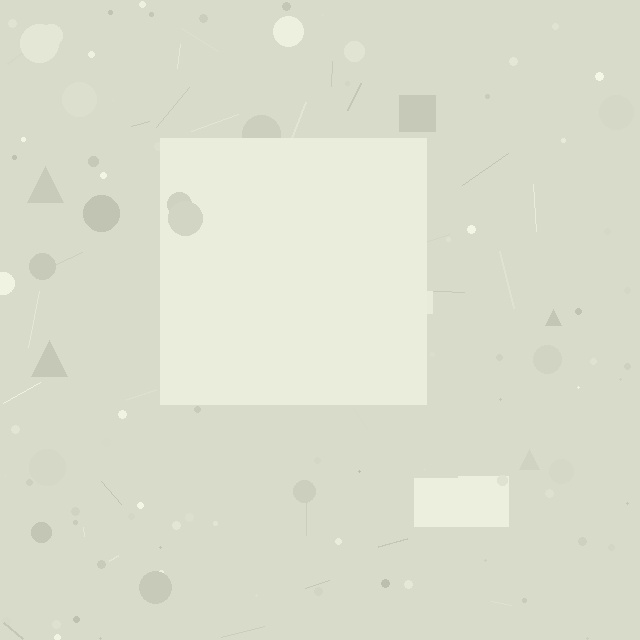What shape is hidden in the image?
A square is hidden in the image.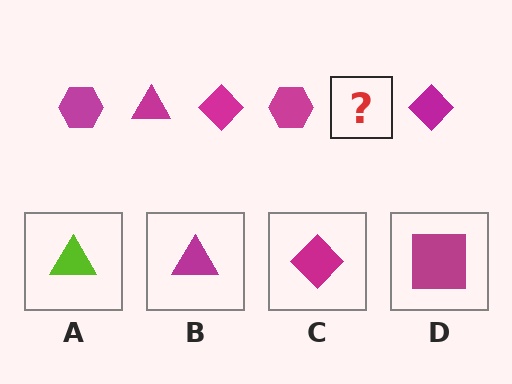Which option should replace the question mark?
Option B.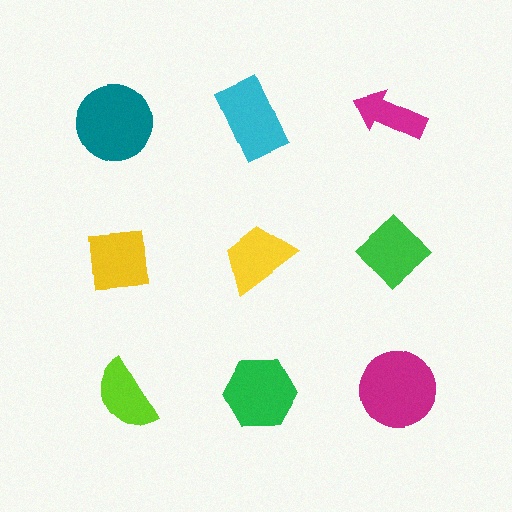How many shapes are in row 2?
3 shapes.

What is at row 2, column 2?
A yellow trapezoid.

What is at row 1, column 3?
A magenta arrow.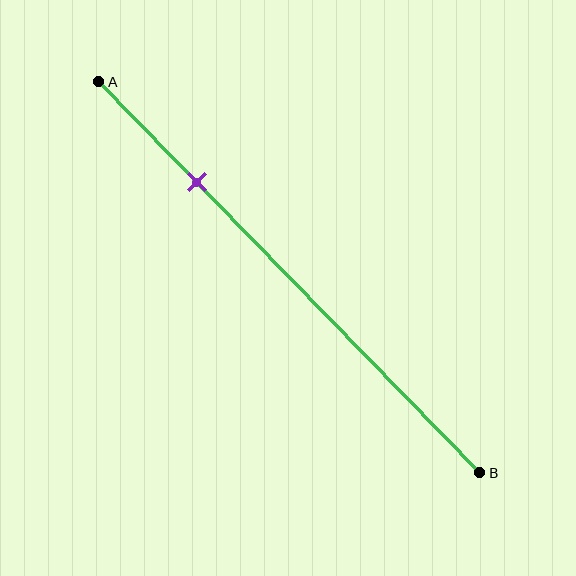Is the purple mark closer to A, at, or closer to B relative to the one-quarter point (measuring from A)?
The purple mark is approximately at the one-quarter point of segment AB.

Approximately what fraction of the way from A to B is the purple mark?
The purple mark is approximately 25% of the way from A to B.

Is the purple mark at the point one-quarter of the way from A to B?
Yes, the mark is approximately at the one-quarter point.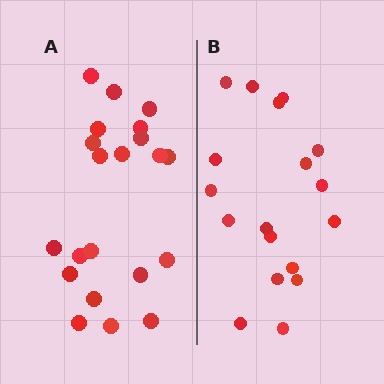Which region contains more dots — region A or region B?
Region A (the left region) has more dots.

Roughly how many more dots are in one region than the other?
Region A has just a few more — roughly 2 or 3 more dots than region B.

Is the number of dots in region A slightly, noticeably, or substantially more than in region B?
Region A has only slightly more — the two regions are fairly close. The ratio is roughly 1.2 to 1.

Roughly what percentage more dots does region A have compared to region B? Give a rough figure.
About 15% more.